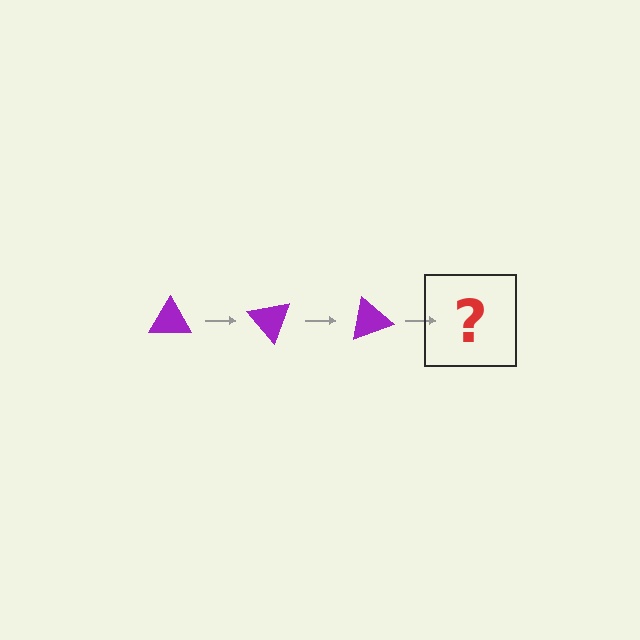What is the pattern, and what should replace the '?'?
The pattern is that the triangle rotates 50 degrees each step. The '?' should be a purple triangle rotated 150 degrees.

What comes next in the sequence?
The next element should be a purple triangle rotated 150 degrees.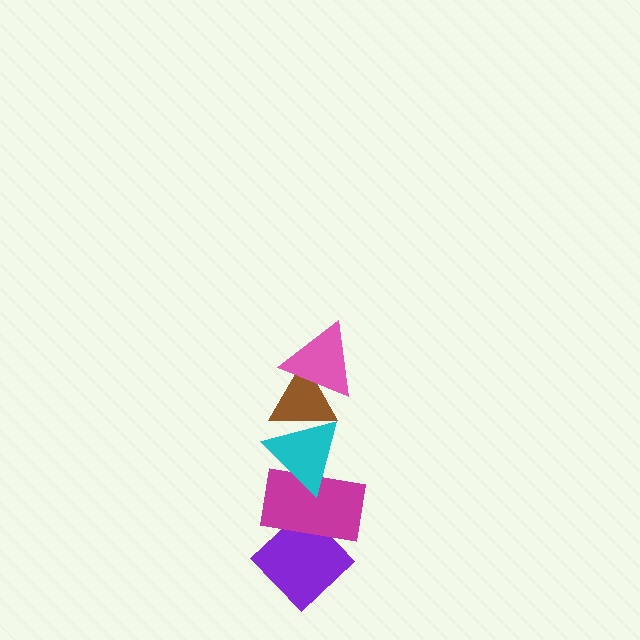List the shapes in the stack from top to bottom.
From top to bottom: the pink triangle, the brown triangle, the cyan triangle, the magenta rectangle, the purple diamond.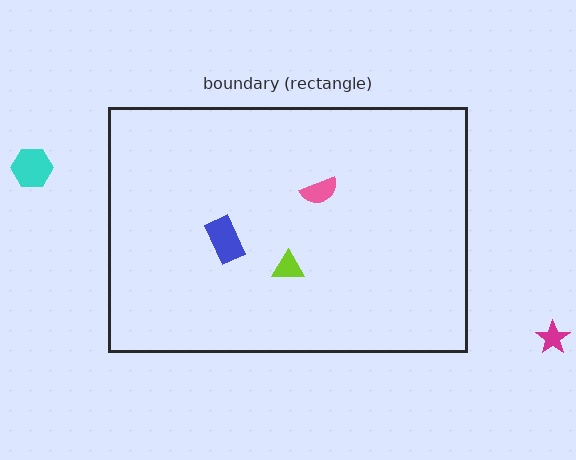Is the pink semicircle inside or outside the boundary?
Inside.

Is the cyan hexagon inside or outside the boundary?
Outside.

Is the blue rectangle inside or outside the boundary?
Inside.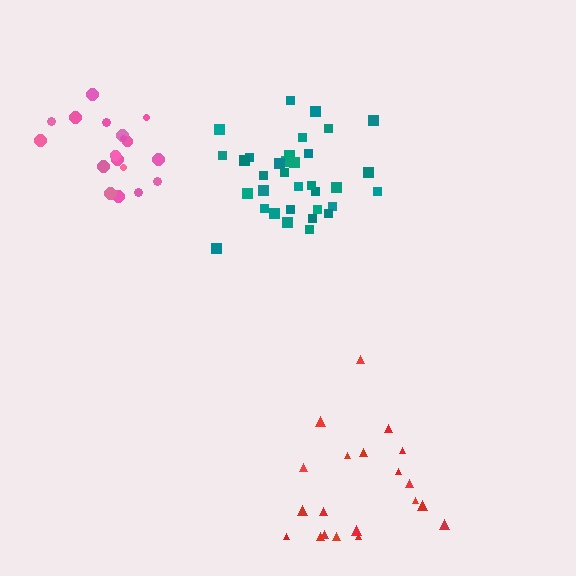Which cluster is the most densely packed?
Teal.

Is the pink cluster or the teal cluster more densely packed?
Teal.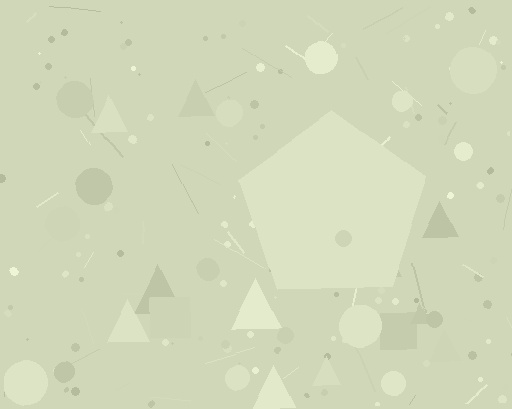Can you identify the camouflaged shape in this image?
The camouflaged shape is a pentagon.